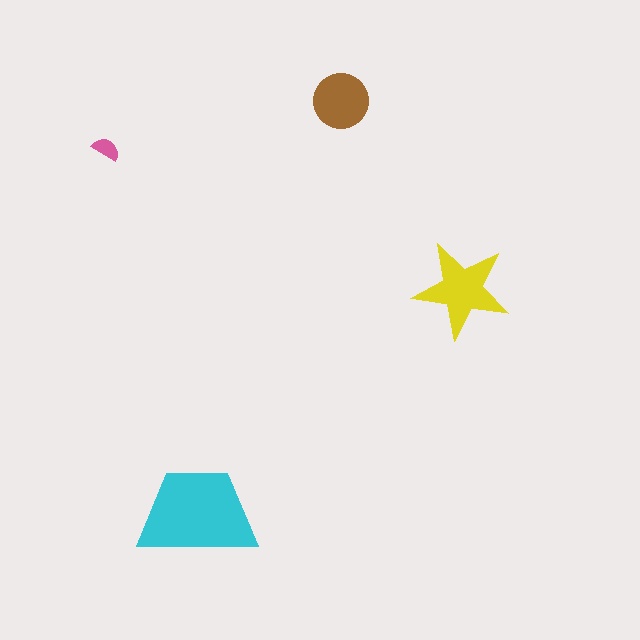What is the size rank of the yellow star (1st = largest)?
2nd.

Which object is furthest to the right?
The yellow star is rightmost.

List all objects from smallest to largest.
The pink semicircle, the brown circle, the yellow star, the cyan trapezoid.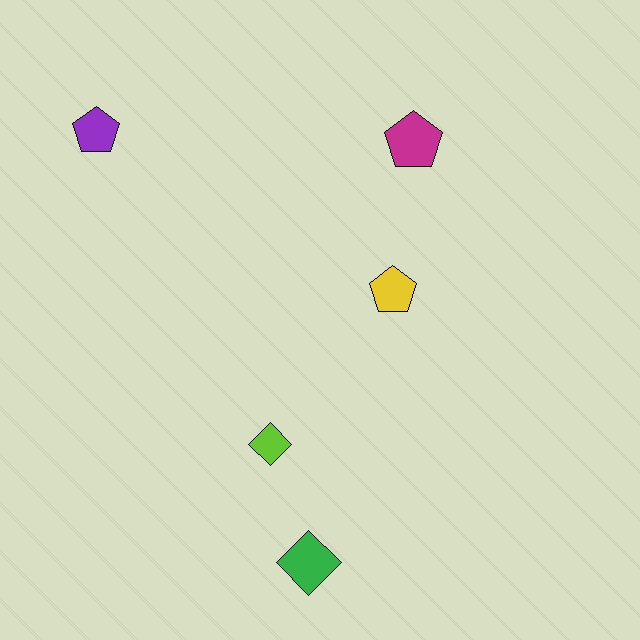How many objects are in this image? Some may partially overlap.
There are 5 objects.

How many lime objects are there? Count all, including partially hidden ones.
There is 1 lime object.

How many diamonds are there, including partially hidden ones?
There are 2 diamonds.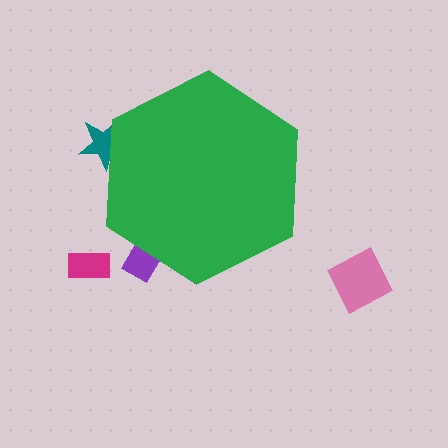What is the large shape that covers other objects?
A green hexagon.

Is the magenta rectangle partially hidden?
No, the magenta rectangle is fully visible.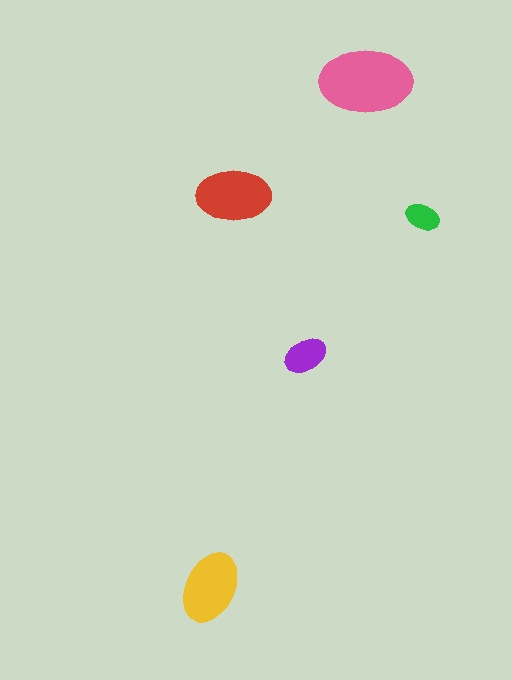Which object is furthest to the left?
The yellow ellipse is leftmost.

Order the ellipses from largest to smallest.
the pink one, the red one, the yellow one, the purple one, the green one.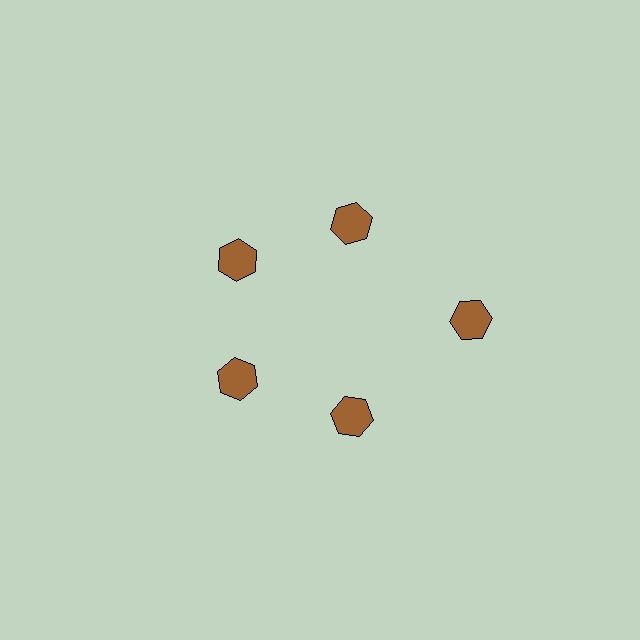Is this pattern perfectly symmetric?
No. The 5 brown hexagons are arranged in a ring, but one element near the 3 o'clock position is pushed outward from the center, breaking the 5-fold rotational symmetry.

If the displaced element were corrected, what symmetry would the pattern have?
It would have 5-fold rotational symmetry — the pattern would map onto itself every 72 degrees.